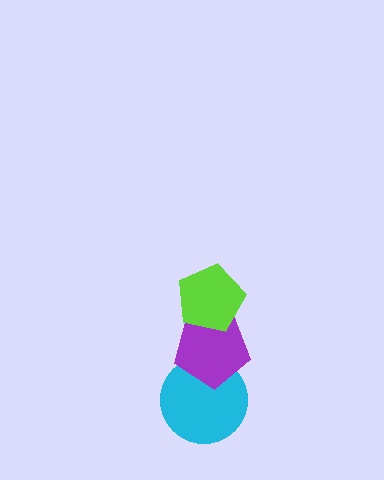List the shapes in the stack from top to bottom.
From top to bottom: the lime pentagon, the purple pentagon, the cyan circle.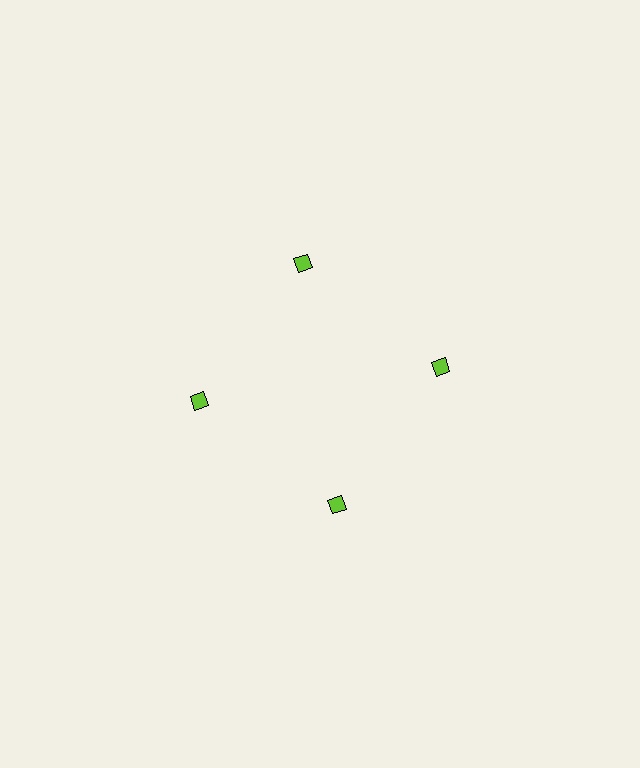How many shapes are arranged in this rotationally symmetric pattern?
There are 4 shapes, arranged in 4 groups of 1.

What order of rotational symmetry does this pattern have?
This pattern has 4-fold rotational symmetry.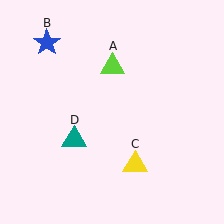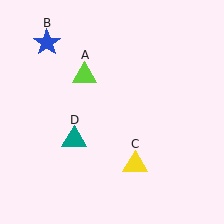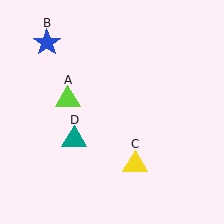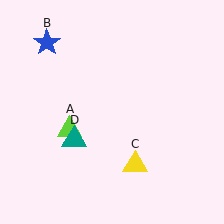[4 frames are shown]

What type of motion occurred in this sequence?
The lime triangle (object A) rotated counterclockwise around the center of the scene.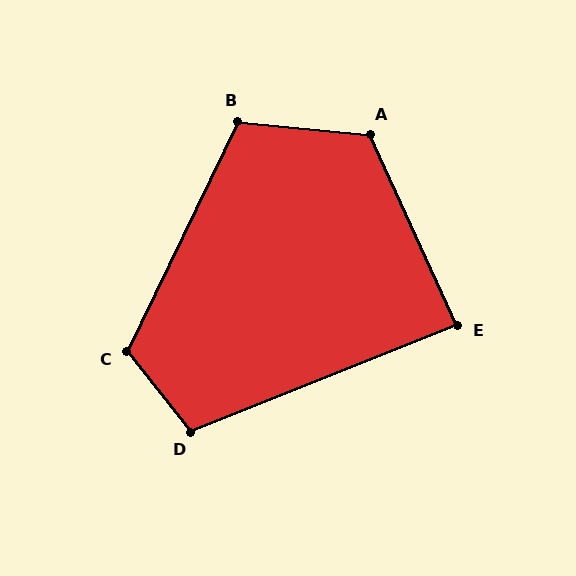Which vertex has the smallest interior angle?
E, at approximately 87 degrees.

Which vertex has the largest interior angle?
A, at approximately 120 degrees.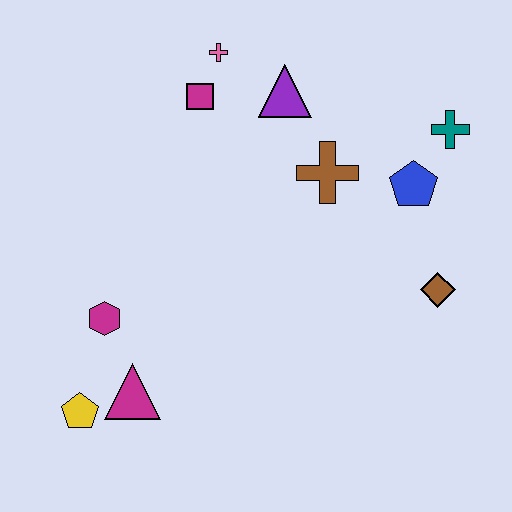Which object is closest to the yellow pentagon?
The magenta triangle is closest to the yellow pentagon.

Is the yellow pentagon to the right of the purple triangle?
No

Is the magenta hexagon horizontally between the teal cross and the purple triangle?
No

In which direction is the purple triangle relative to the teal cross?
The purple triangle is to the left of the teal cross.